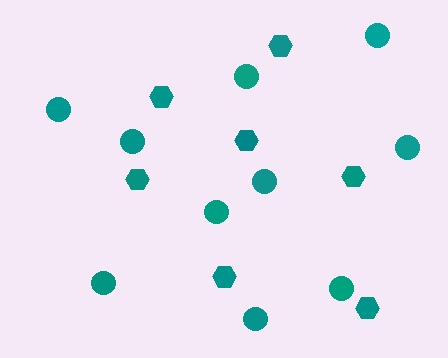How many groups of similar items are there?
There are 2 groups: one group of hexagons (7) and one group of circles (10).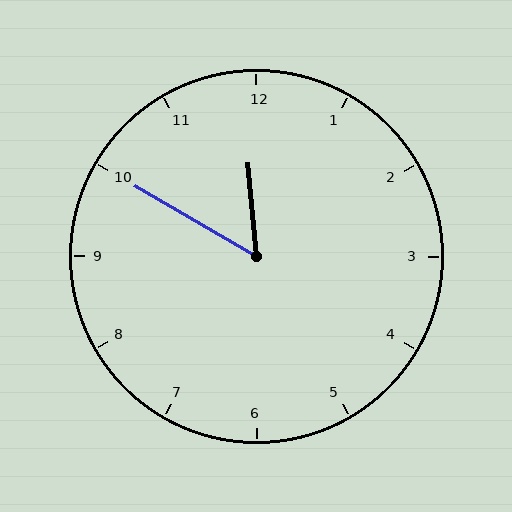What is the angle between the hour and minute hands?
Approximately 55 degrees.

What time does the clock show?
11:50.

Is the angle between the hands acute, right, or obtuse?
It is acute.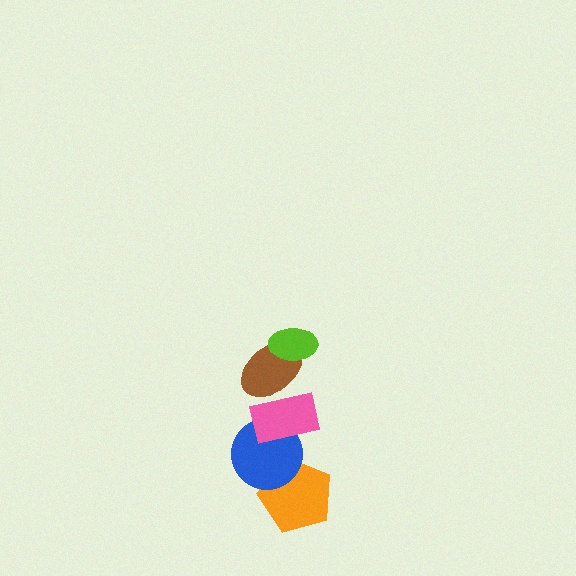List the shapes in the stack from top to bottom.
From top to bottom: the lime ellipse, the brown ellipse, the pink rectangle, the blue circle, the orange pentagon.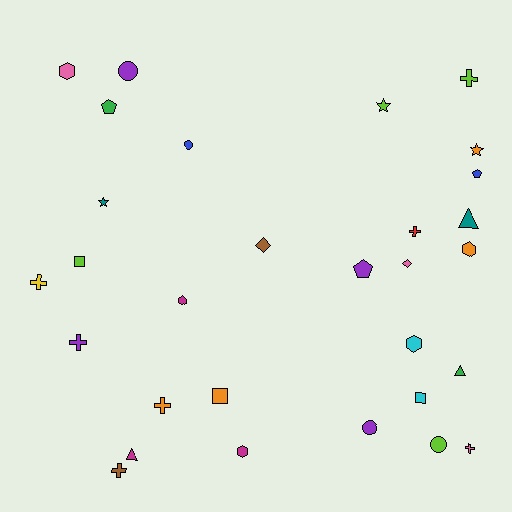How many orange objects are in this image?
There are 4 orange objects.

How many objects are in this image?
There are 30 objects.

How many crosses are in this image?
There are 7 crosses.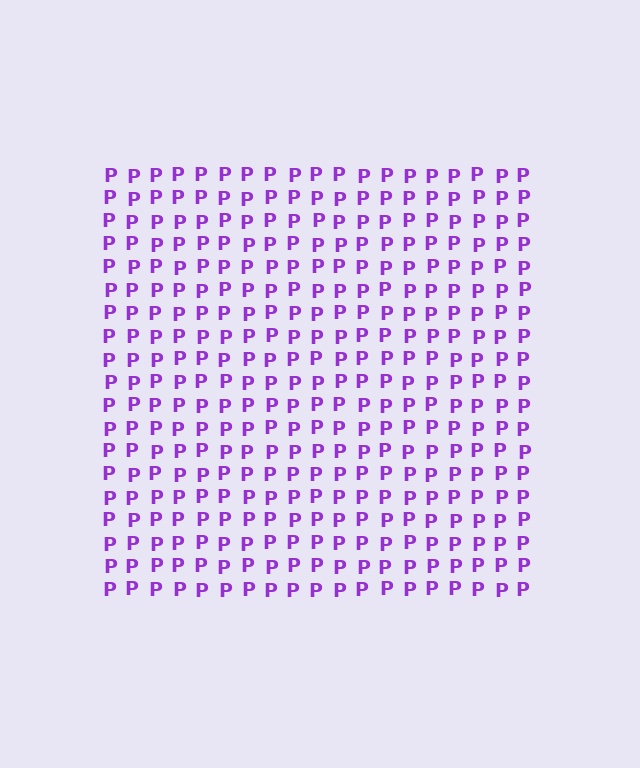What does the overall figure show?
The overall figure shows a square.